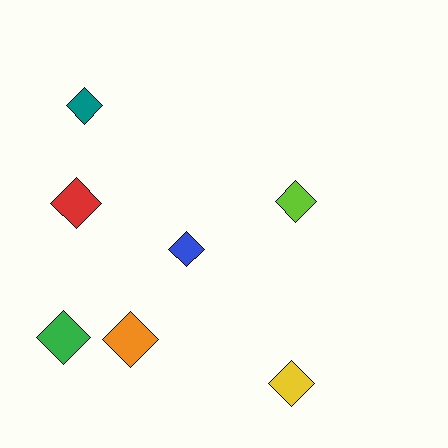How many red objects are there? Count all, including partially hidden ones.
There is 1 red object.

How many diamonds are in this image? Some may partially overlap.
There are 7 diamonds.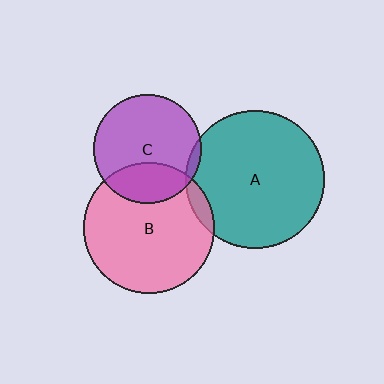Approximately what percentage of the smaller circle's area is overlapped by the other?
Approximately 5%.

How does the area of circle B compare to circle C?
Approximately 1.5 times.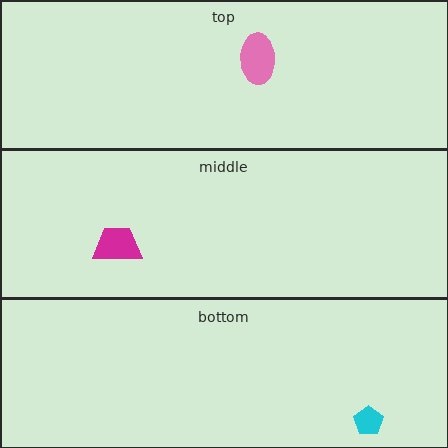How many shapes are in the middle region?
1.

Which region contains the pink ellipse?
The top region.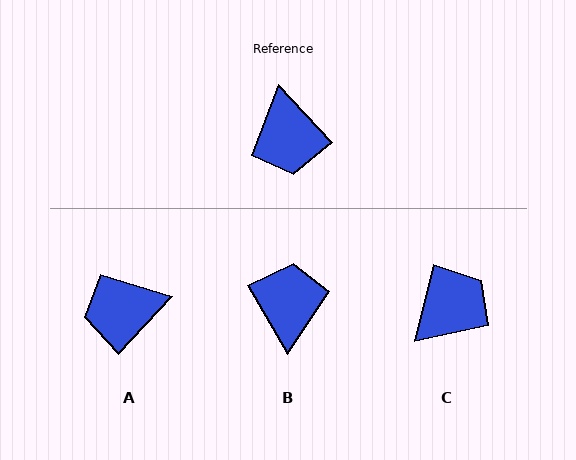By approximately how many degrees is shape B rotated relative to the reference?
Approximately 167 degrees counter-clockwise.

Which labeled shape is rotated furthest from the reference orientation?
B, about 167 degrees away.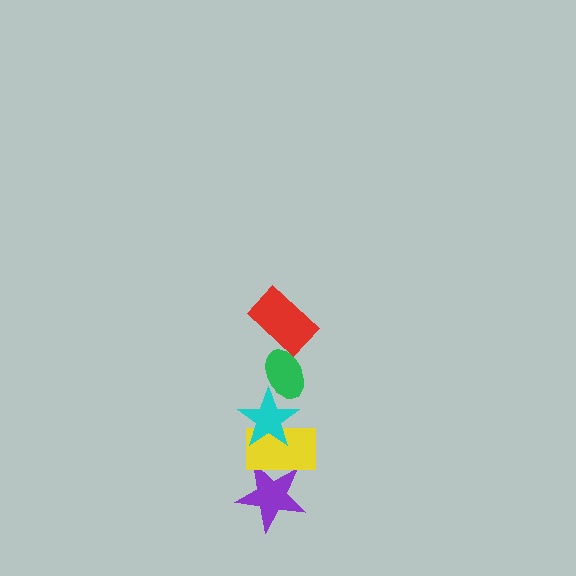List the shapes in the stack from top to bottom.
From top to bottom: the red rectangle, the green ellipse, the cyan star, the yellow rectangle, the purple star.